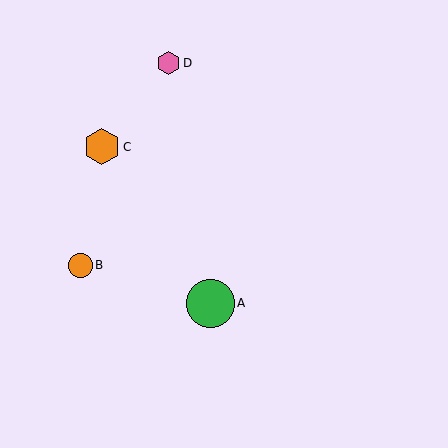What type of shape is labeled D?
Shape D is a pink hexagon.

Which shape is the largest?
The green circle (labeled A) is the largest.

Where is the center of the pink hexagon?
The center of the pink hexagon is at (168, 63).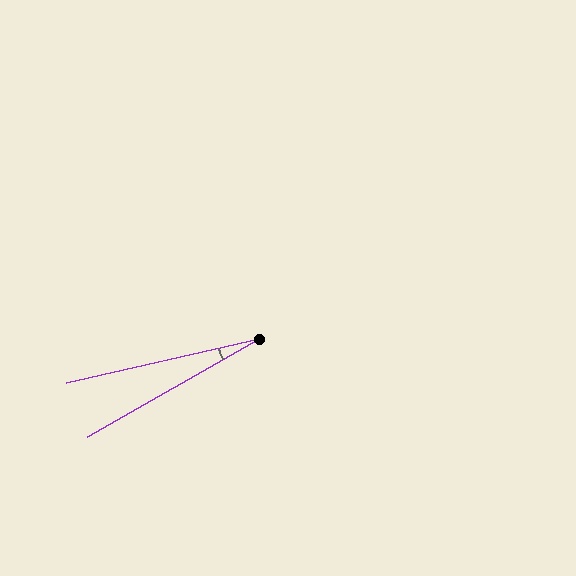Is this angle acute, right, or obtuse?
It is acute.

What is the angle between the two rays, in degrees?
Approximately 17 degrees.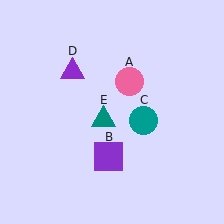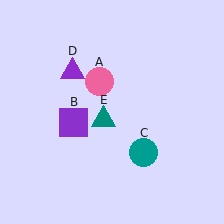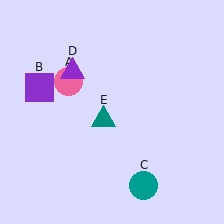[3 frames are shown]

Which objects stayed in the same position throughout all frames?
Purple triangle (object D) and teal triangle (object E) remained stationary.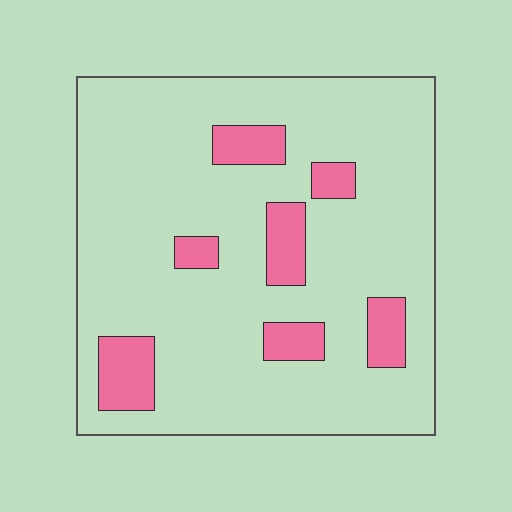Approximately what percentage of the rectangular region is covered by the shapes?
Approximately 15%.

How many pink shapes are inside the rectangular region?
7.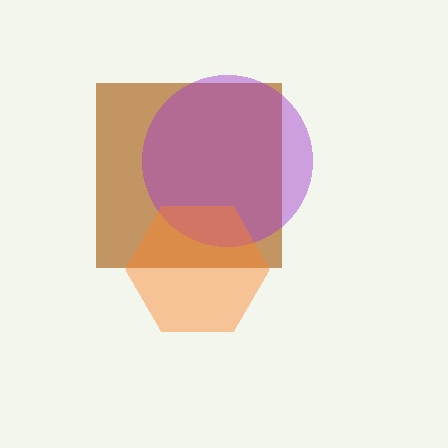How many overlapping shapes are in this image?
There are 3 overlapping shapes in the image.